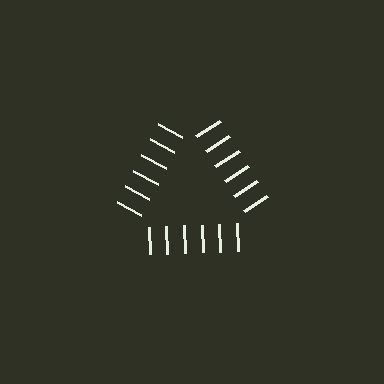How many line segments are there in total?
18 — 6 along each of the 3 edges.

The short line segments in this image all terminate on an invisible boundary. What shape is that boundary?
An illusory triangle — the line segments terminate on its edges but no continuous stroke is drawn.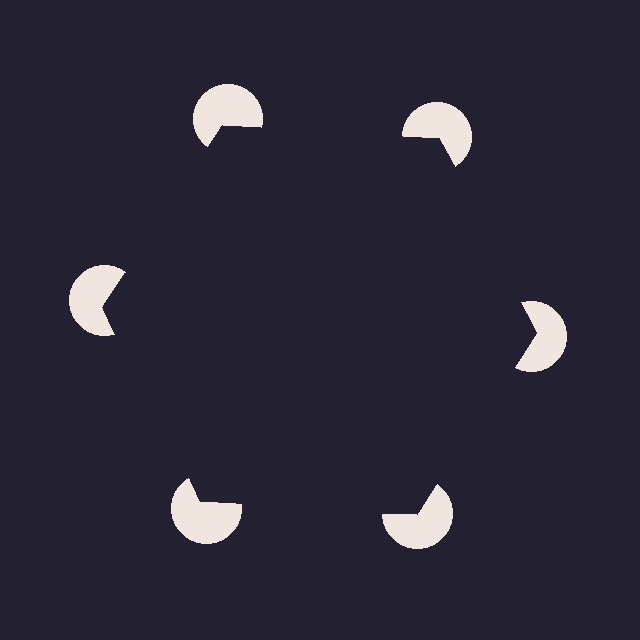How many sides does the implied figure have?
6 sides.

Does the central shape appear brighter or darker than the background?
It typically appears slightly darker than the background, even though no actual brightness change is drawn.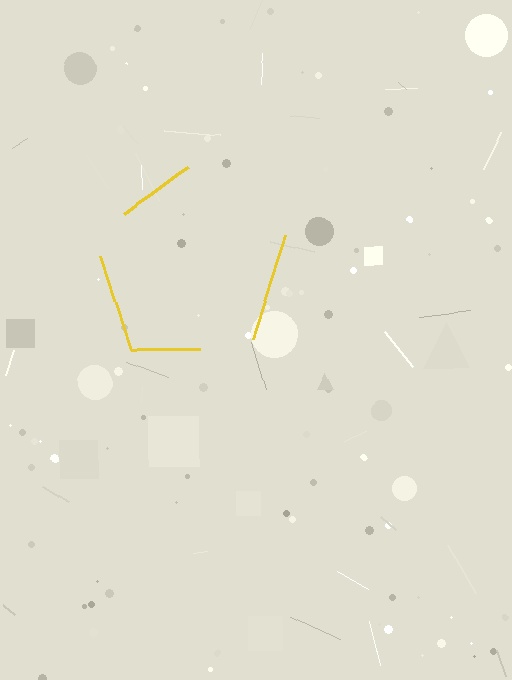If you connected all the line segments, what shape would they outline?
They would outline a pentagon.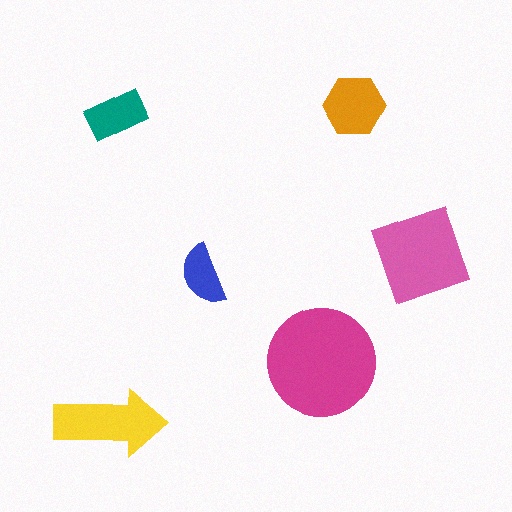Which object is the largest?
The magenta circle.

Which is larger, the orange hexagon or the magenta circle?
The magenta circle.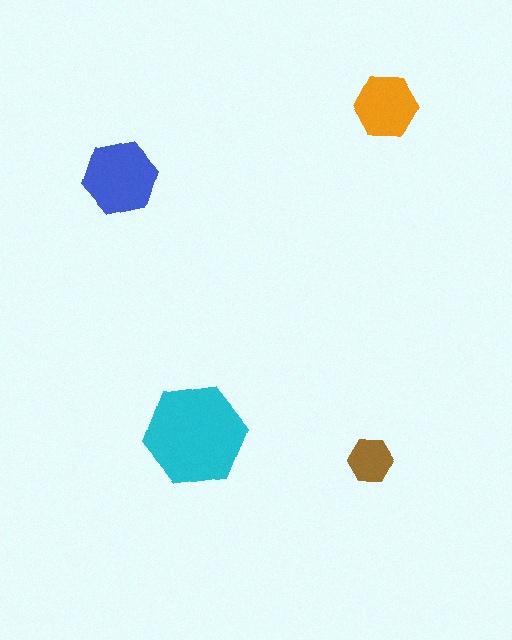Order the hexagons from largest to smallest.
the cyan one, the blue one, the orange one, the brown one.